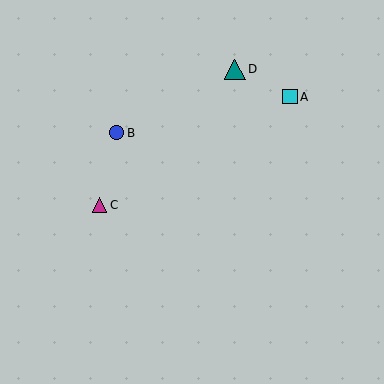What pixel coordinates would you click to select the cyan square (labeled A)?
Click at (290, 97) to select the cyan square A.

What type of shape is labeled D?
Shape D is a teal triangle.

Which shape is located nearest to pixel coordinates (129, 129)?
The blue circle (labeled B) at (116, 133) is nearest to that location.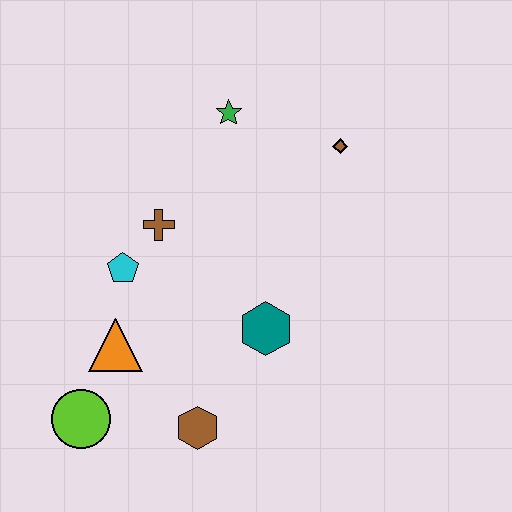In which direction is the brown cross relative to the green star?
The brown cross is below the green star.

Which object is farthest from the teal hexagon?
The green star is farthest from the teal hexagon.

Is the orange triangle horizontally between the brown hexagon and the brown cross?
No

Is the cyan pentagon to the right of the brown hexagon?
No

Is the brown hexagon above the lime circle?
No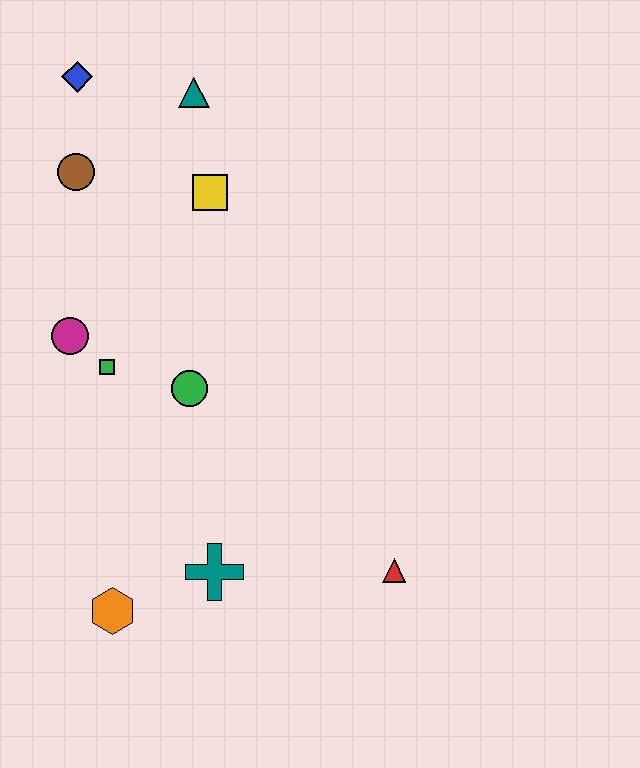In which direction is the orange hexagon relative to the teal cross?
The orange hexagon is to the left of the teal cross.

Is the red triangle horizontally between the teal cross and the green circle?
No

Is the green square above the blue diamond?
No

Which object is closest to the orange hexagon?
The teal cross is closest to the orange hexagon.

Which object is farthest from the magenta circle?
The red triangle is farthest from the magenta circle.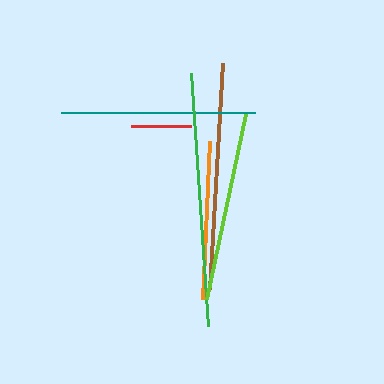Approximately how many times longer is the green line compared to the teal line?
The green line is approximately 1.3 times the length of the teal line.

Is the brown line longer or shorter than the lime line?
The brown line is longer than the lime line.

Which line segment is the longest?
The green line is the longest at approximately 254 pixels.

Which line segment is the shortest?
The red line is the shortest at approximately 60 pixels.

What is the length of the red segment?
The red segment is approximately 60 pixels long.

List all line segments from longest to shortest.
From longest to shortest: green, brown, teal, lime, orange, red.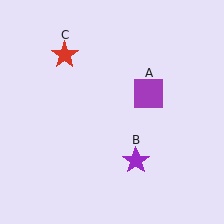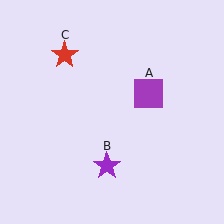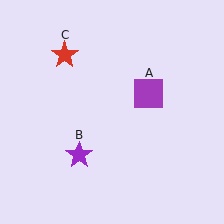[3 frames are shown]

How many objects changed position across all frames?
1 object changed position: purple star (object B).